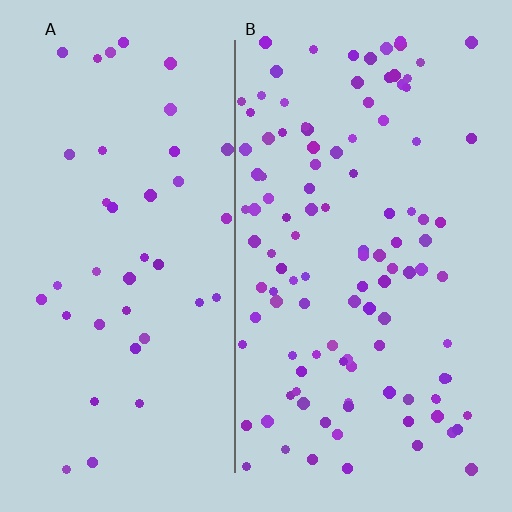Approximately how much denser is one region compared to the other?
Approximately 2.8× — region B over region A.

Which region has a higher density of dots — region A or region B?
B (the right).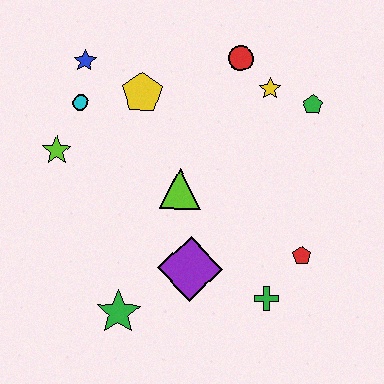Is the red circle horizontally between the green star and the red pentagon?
Yes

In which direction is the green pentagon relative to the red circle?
The green pentagon is to the right of the red circle.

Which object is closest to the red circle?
The yellow star is closest to the red circle.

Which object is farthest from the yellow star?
The green star is farthest from the yellow star.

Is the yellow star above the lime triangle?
Yes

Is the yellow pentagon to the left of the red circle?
Yes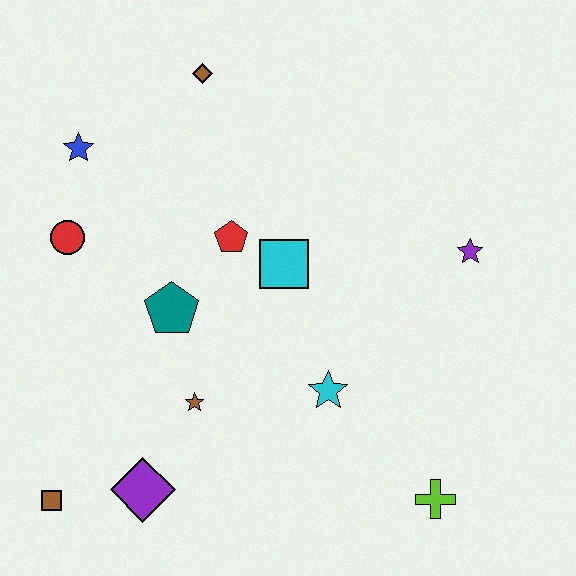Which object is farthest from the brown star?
The brown diamond is farthest from the brown star.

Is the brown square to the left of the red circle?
Yes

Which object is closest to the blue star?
The red circle is closest to the blue star.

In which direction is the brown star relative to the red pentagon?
The brown star is below the red pentagon.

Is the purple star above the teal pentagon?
Yes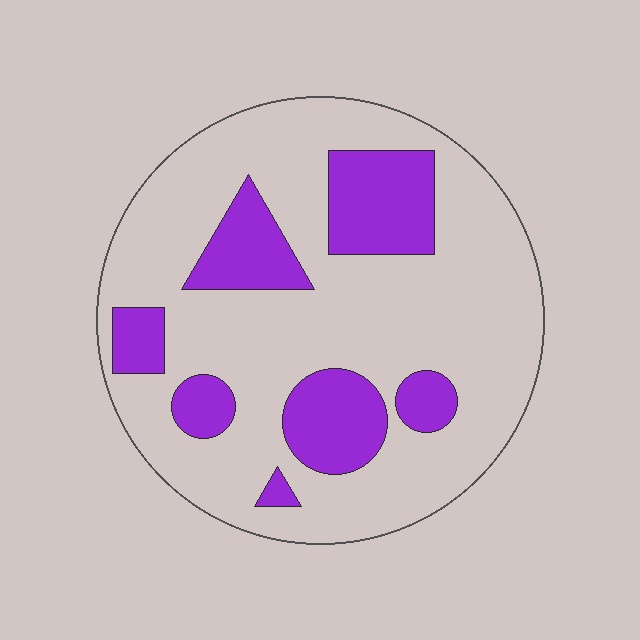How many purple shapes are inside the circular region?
7.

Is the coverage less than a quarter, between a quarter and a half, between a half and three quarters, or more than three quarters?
Less than a quarter.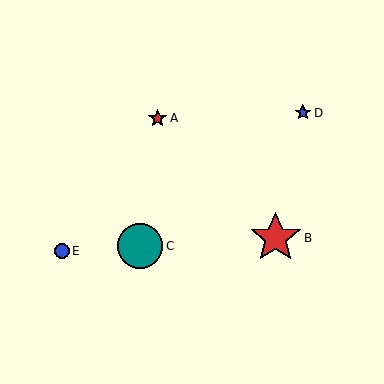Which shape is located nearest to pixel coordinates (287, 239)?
The red star (labeled B) at (276, 238) is nearest to that location.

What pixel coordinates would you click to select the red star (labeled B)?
Click at (276, 238) to select the red star B.